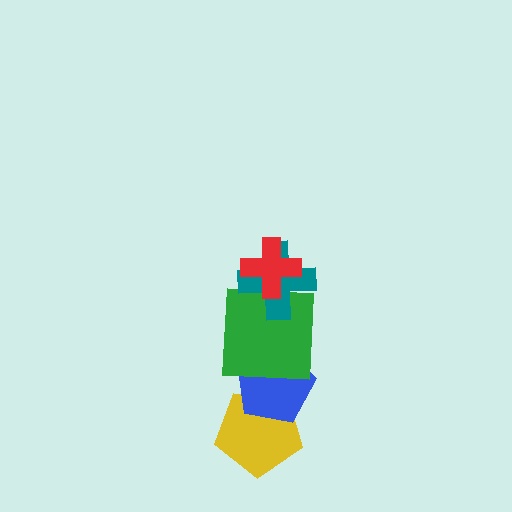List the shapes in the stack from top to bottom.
From top to bottom: the red cross, the teal cross, the green square, the blue pentagon, the yellow pentagon.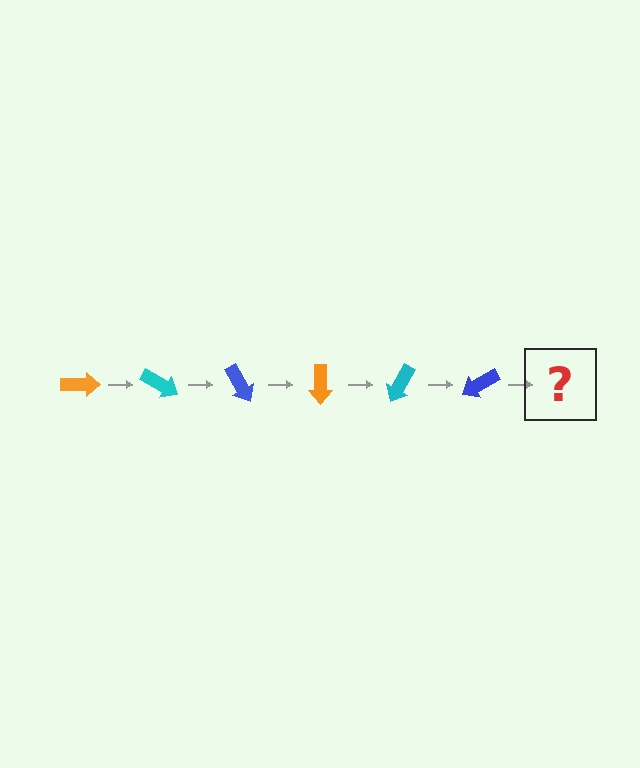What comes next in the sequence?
The next element should be an orange arrow, rotated 180 degrees from the start.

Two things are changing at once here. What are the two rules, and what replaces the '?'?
The two rules are that it rotates 30 degrees each step and the color cycles through orange, cyan, and blue. The '?' should be an orange arrow, rotated 180 degrees from the start.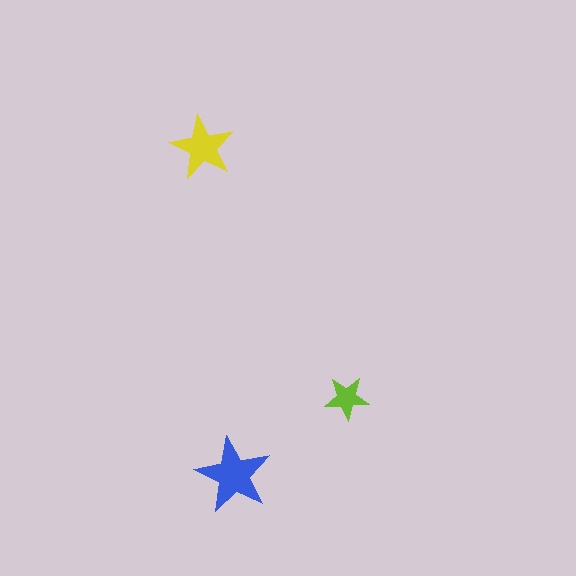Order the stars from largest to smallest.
the blue one, the yellow one, the lime one.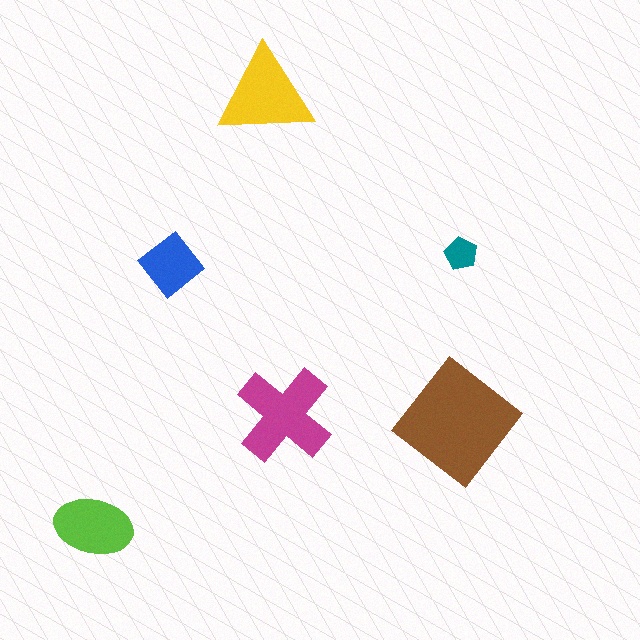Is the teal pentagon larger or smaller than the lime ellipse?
Smaller.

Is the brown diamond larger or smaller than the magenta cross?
Larger.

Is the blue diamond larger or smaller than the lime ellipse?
Smaller.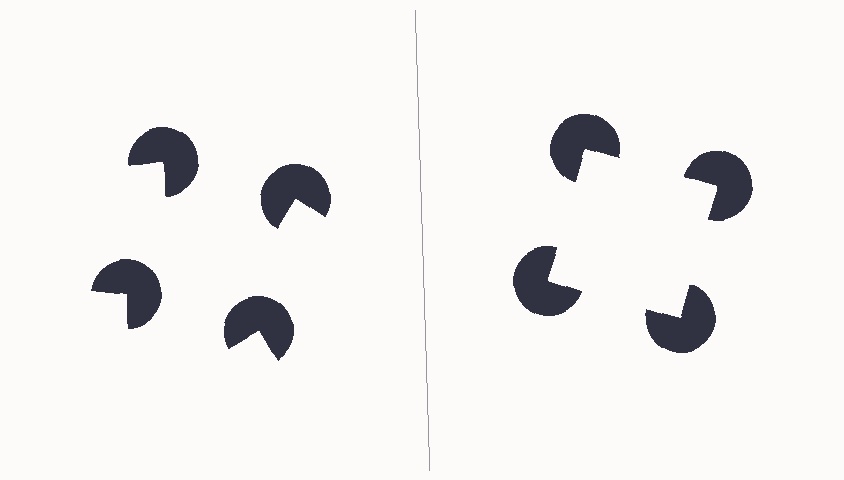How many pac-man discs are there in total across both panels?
8 — 4 on each side.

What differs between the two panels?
The pac-man discs are positioned identically on both sides; only the wedge orientations differ. On the right they align to a square; on the left they are misaligned.